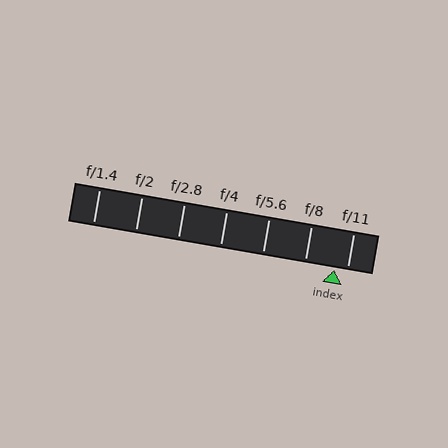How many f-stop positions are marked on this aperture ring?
There are 7 f-stop positions marked.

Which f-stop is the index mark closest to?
The index mark is closest to f/11.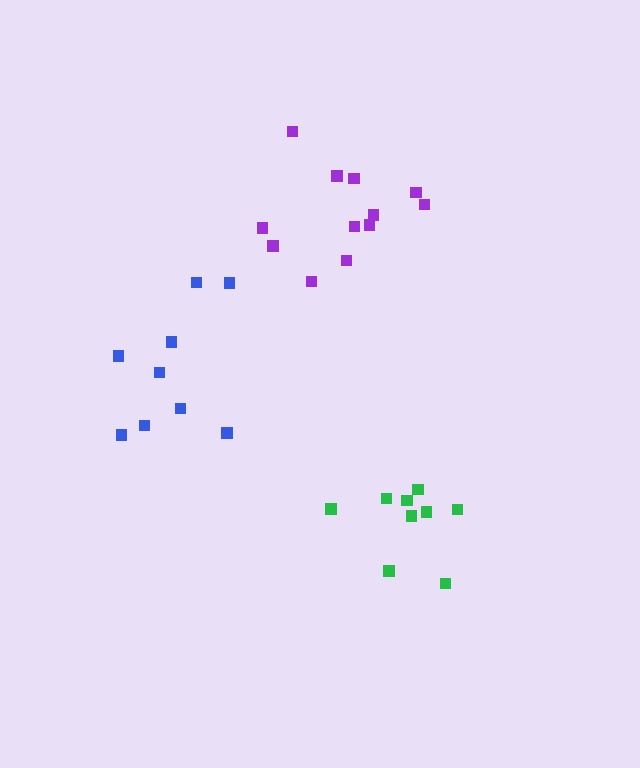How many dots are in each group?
Group 1: 9 dots, Group 2: 12 dots, Group 3: 9 dots (30 total).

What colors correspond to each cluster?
The clusters are colored: blue, purple, green.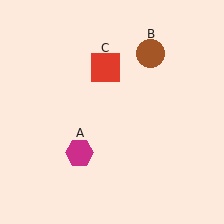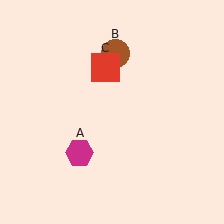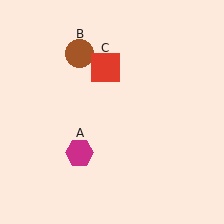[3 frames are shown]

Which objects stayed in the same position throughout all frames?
Magenta hexagon (object A) and red square (object C) remained stationary.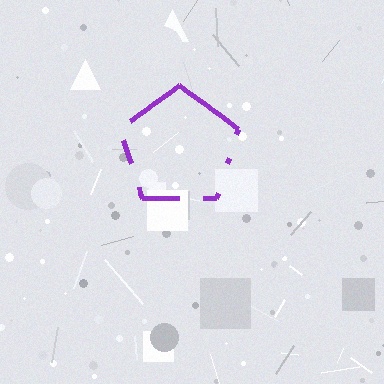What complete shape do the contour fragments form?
The contour fragments form a pentagon.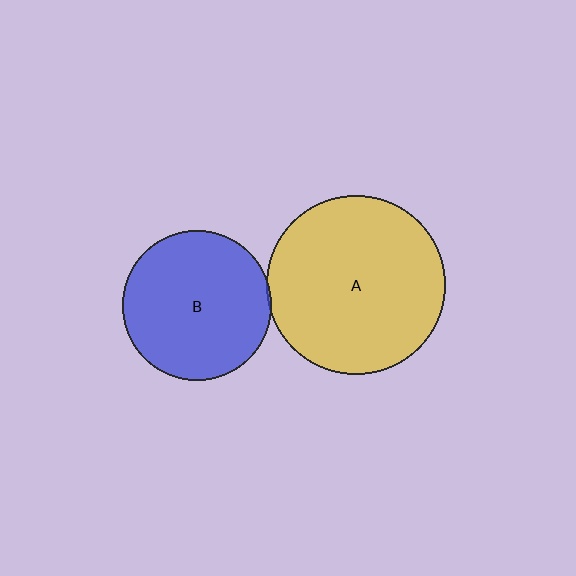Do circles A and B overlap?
Yes.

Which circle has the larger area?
Circle A (yellow).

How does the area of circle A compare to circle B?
Approximately 1.4 times.